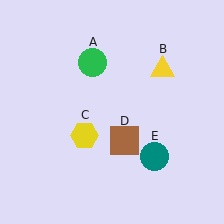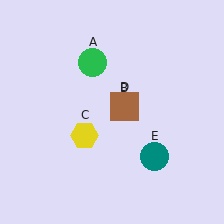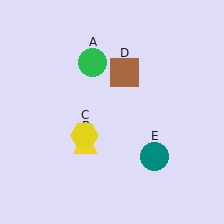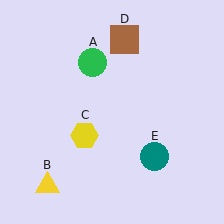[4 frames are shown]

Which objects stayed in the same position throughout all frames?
Green circle (object A) and yellow hexagon (object C) and teal circle (object E) remained stationary.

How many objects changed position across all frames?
2 objects changed position: yellow triangle (object B), brown square (object D).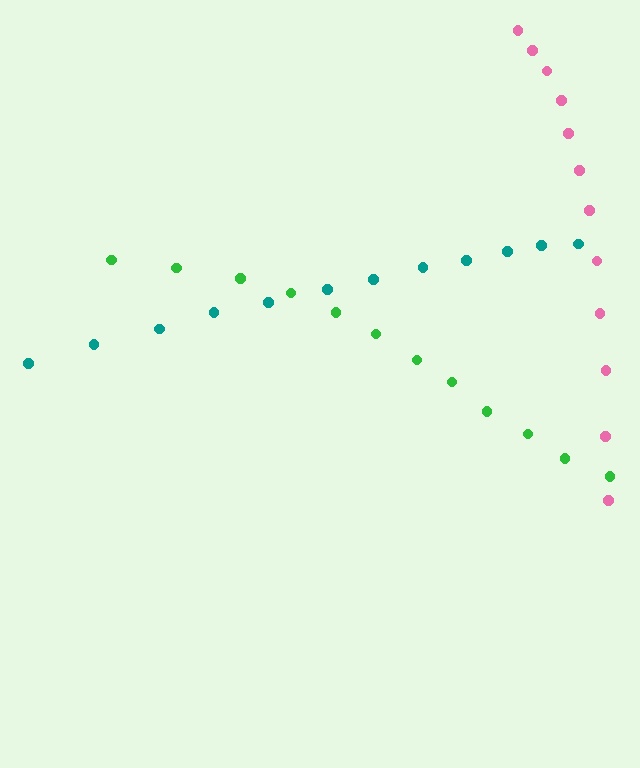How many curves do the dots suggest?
There are 3 distinct paths.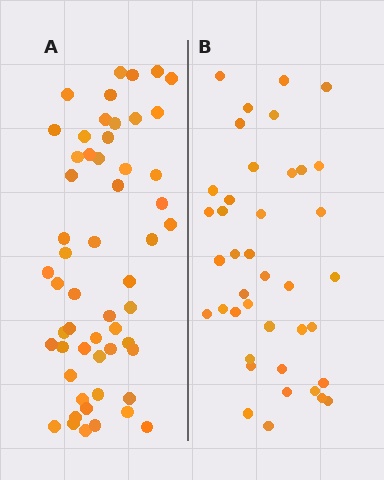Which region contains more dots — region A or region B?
Region A (the left region) has more dots.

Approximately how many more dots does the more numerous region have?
Region A has approximately 15 more dots than region B.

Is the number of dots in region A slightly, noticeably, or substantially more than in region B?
Region A has noticeably more, but not dramatically so. The ratio is roughly 1.4 to 1.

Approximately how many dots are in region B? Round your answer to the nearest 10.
About 40 dots.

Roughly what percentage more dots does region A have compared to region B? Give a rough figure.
About 40% more.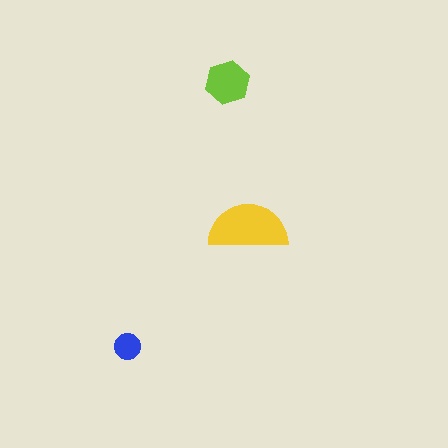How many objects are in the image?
There are 3 objects in the image.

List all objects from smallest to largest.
The blue circle, the lime hexagon, the yellow semicircle.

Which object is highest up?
The lime hexagon is topmost.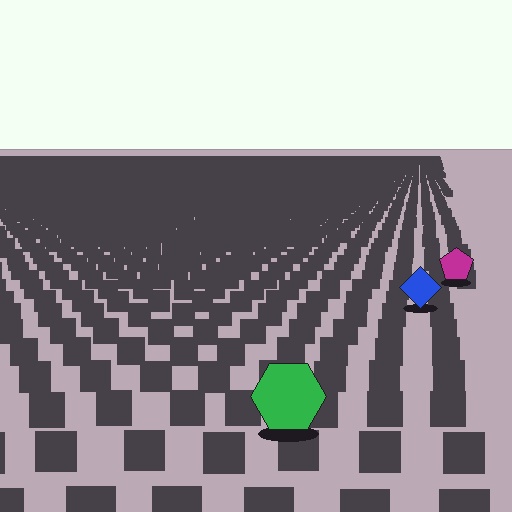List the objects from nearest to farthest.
From nearest to farthest: the green hexagon, the blue diamond, the magenta pentagon.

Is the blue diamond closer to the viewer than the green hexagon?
No. The green hexagon is closer — you can tell from the texture gradient: the ground texture is coarser near it.